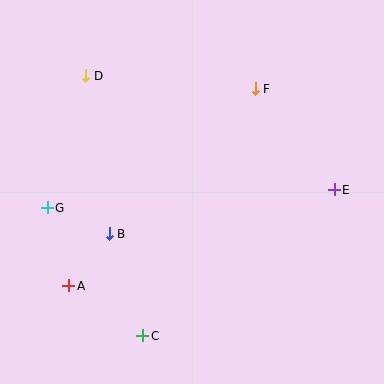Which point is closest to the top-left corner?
Point D is closest to the top-left corner.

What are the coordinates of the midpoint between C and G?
The midpoint between C and G is at (95, 272).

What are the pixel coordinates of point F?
Point F is at (255, 89).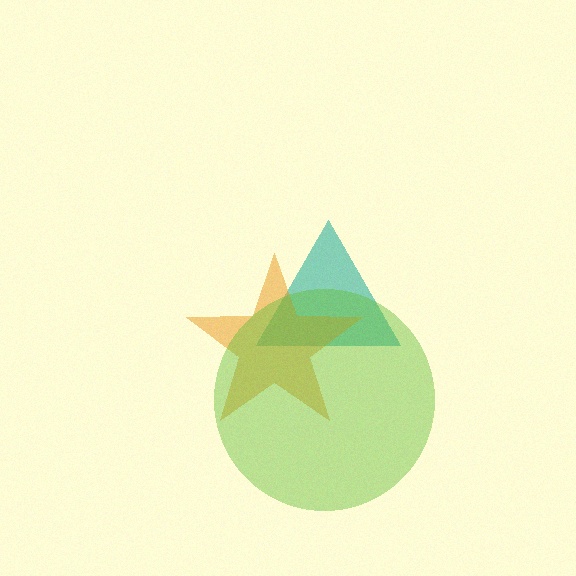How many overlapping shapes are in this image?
There are 3 overlapping shapes in the image.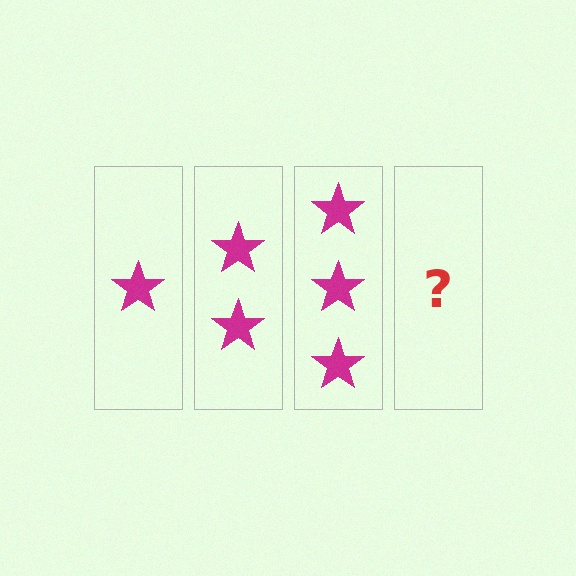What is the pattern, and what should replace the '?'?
The pattern is that each step adds one more star. The '?' should be 4 stars.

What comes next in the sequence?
The next element should be 4 stars.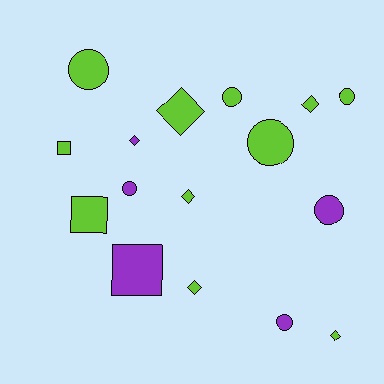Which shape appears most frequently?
Circle, with 7 objects.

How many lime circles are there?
There are 4 lime circles.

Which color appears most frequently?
Lime, with 11 objects.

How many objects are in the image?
There are 16 objects.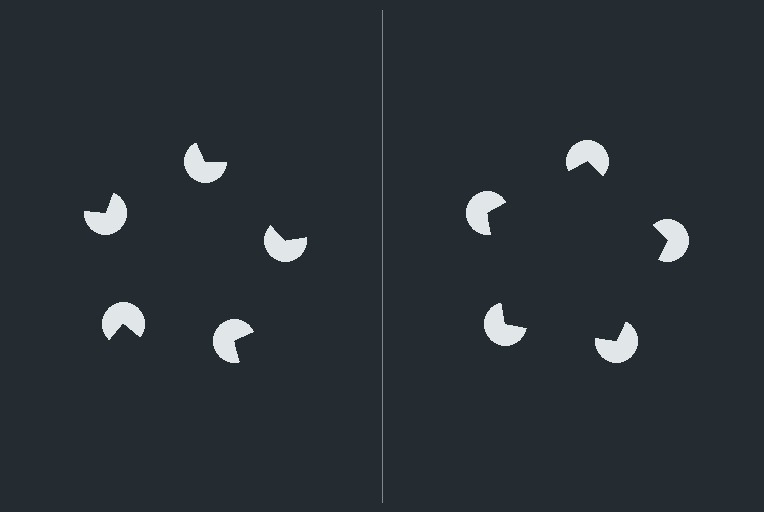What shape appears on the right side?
An illusory pentagon.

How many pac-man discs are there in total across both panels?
10 — 5 on each side.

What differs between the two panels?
The pac-man discs are positioned identically on both sides; only the wedge orientations differ. On the right they align to a pentagon; on the left they are misaligned.